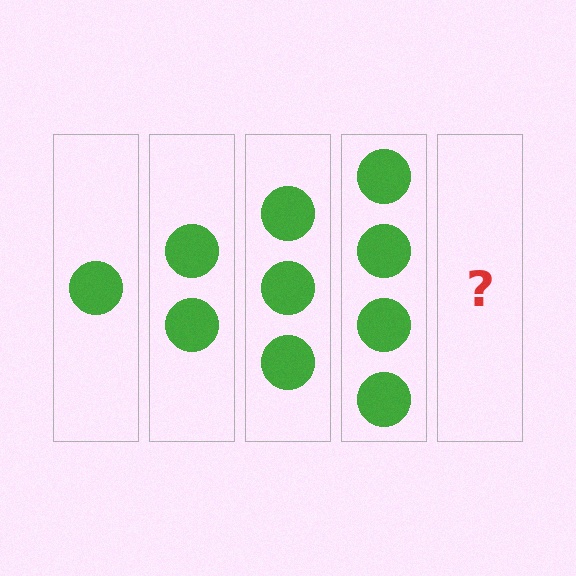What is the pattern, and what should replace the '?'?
The pattern is that each step adds one more circle. The '?' should be 5 circles.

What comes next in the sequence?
The next element should be 5 circles.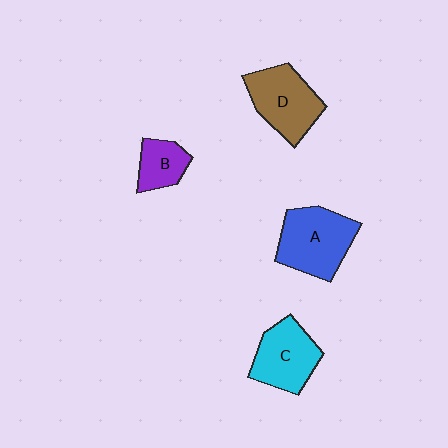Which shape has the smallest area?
Shape B (purple).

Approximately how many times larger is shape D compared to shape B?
Approximately 1.8 times.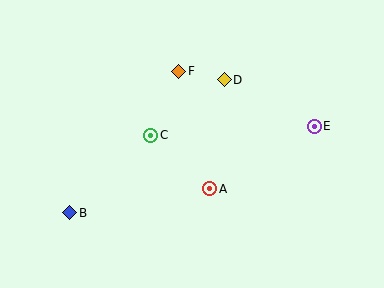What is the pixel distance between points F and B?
The distance between F and B is 179 pixels.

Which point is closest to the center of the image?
Point C at (151, 136) is closest to the center.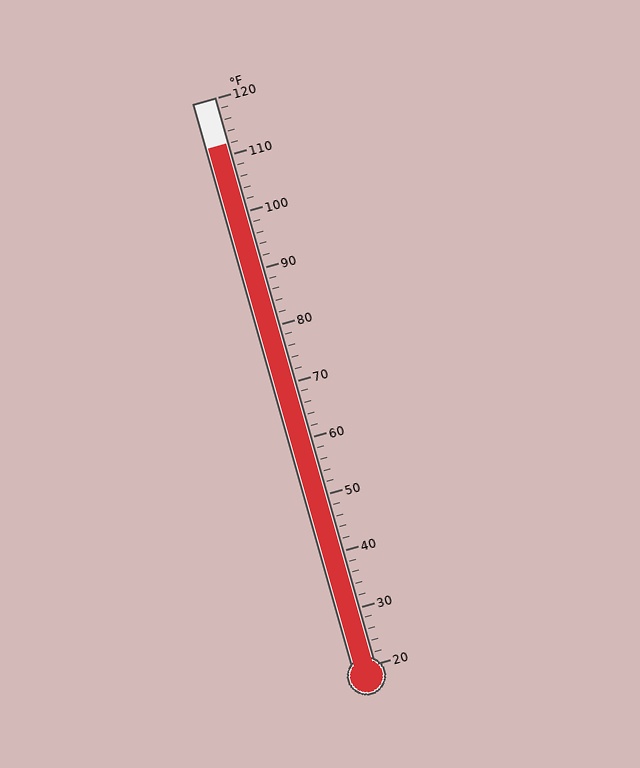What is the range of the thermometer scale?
The thermometer scale ranges from 20°F to 120°F.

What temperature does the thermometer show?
The thermometer shows approximately 112°F.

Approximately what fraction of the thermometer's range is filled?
The thermometer is filled to approximately 90% of its range.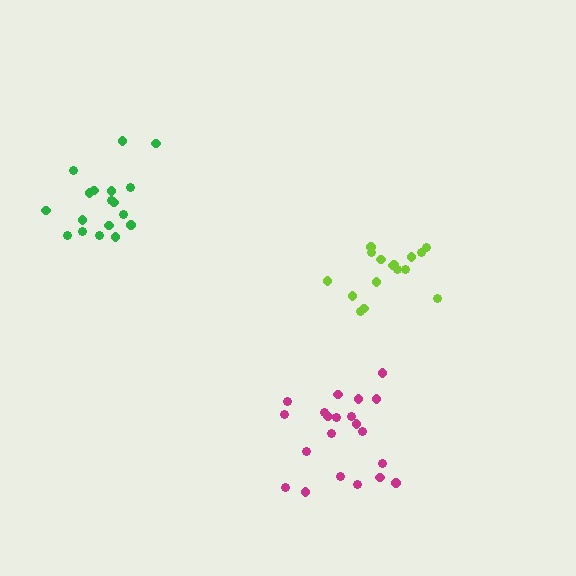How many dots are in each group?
Group 1: 16 dots, Group 2: 18 dots, Group 3: 21 dots (55 total).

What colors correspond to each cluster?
The clusters are colored: lime, green, magenta.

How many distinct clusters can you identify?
There are 3 distinct clusters.